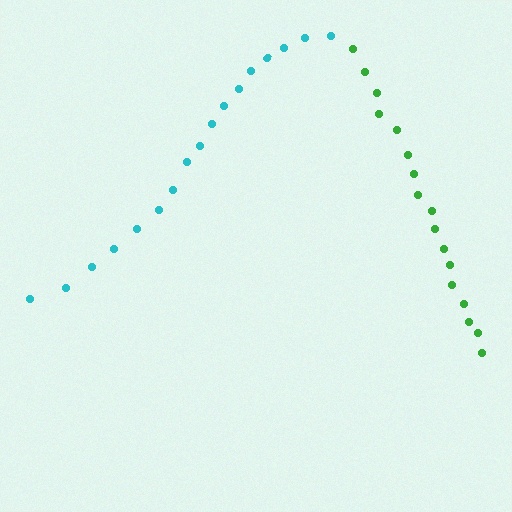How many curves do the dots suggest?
There are 2 distinct paths.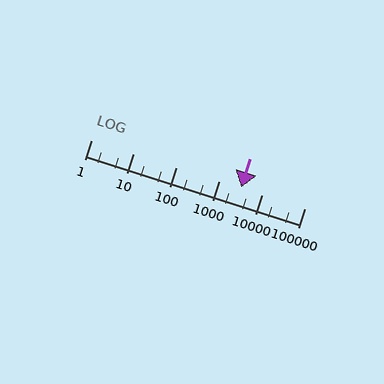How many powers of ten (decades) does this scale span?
The scale spans 5 decades, from 1 to 100000.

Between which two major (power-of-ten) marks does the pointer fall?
The pointer is between 1000 and 10000.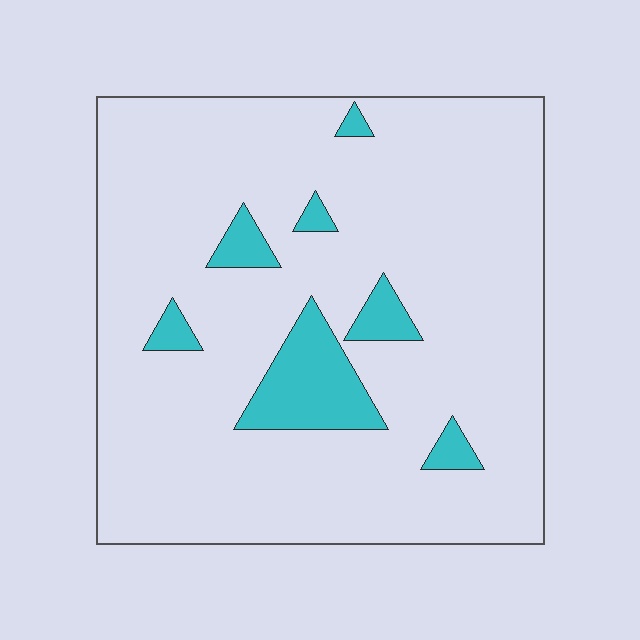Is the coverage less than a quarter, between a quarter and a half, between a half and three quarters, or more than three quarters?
Less than a quarter.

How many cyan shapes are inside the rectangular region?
7.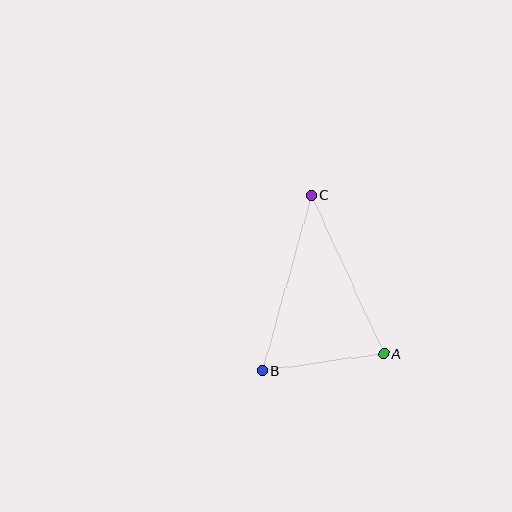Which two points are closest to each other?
Points A and B are closest to each other.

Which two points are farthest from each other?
Points B and C are farthest from each other.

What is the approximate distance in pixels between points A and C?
The distance between A and C is approximately 174 pixels.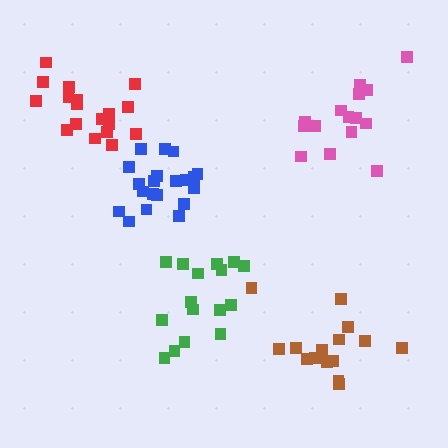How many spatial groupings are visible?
There are 5 spatial groupings.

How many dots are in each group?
Group 1: 20 dots, Group 2: 16 dots, Group 3: 15 dots, Group 4: 18 dots, Group 5: 15 dots (84 total).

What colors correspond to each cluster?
The clusters are colored: blue, green, pink, red, brown.